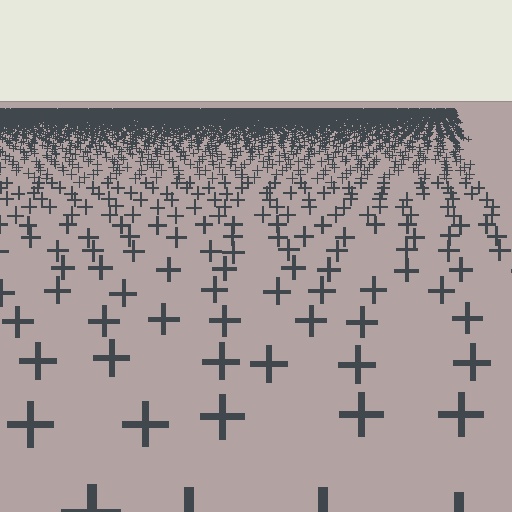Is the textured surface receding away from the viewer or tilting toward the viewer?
The surface is receding away from the viewer. Texture elements get smaller and denser toward the top.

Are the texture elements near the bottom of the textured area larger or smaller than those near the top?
Larger. Near the bottom, elements are closer to the viewer and appear at a bigger on-screen size.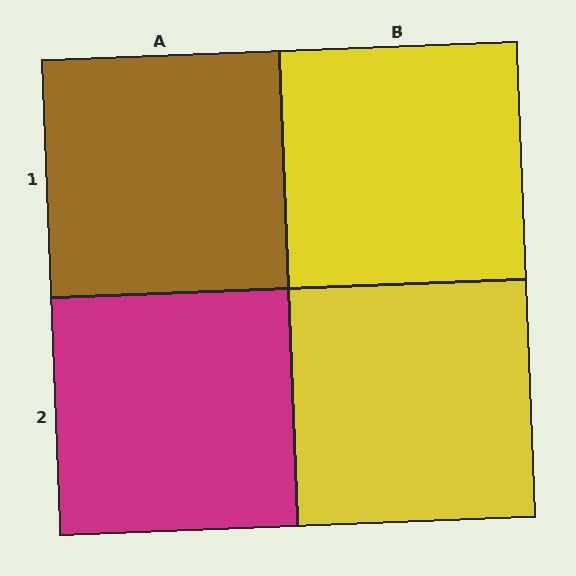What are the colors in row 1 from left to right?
Brown, yellow.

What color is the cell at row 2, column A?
Magenta.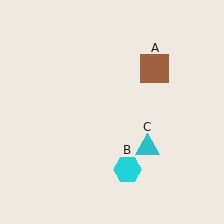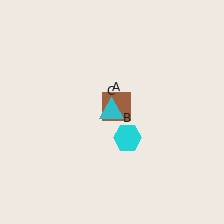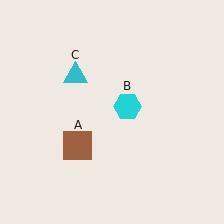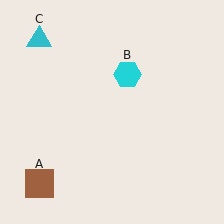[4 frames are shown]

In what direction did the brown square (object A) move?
The brown square (object A) moved down and to the left.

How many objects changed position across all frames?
3 objects changed position: brown square (object A), cyan hexagon (object B), cyan triangle (object C).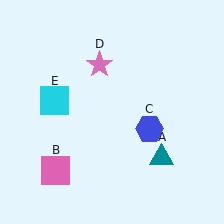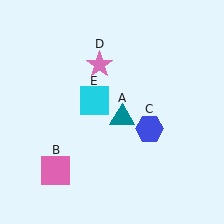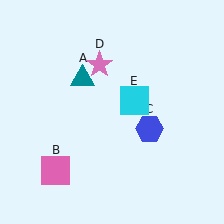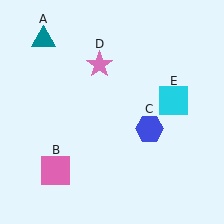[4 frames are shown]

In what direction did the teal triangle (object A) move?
The teal triangle (object A) moved up and to the left.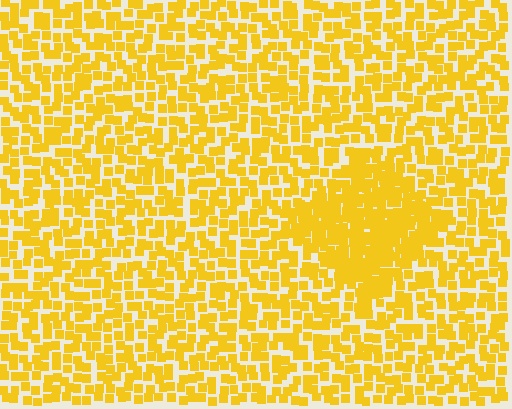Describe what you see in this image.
The image contains small yellow elements arranged at two different densities. A diamond-shaped region is visible where the elements are more densely packed than the surrounding area.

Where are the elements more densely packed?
The elements are more densely packed inside the diamond boundary.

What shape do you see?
I see a diamond.